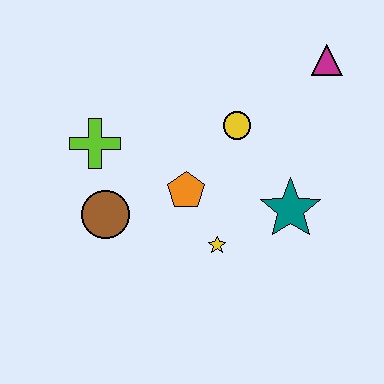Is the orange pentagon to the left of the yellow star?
Yes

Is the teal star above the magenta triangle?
No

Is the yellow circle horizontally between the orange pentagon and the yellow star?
No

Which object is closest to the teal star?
The yellow star is closest to the teal star.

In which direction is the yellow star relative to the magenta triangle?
The yellow star is below the magenta triangle.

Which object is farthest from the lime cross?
The magenta triangle is farthest from the lime cross.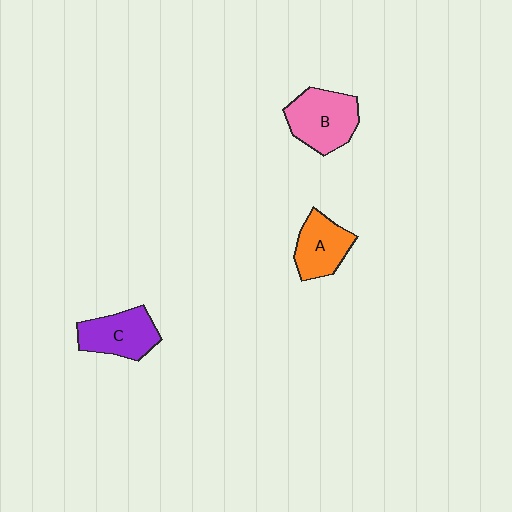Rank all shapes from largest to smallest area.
From largest to smallest: B (pink), C (purple), A (orange).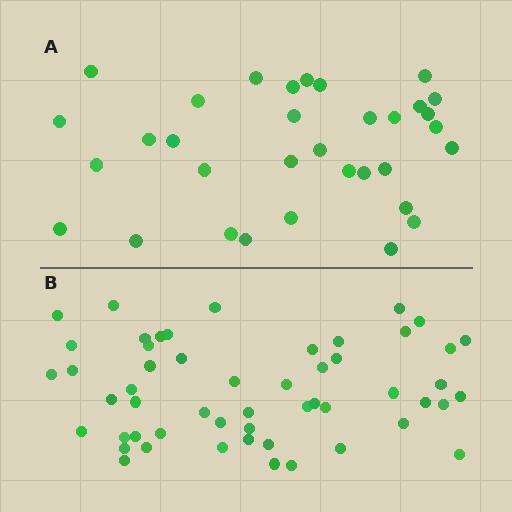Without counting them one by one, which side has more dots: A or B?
Region B (the bottom region) has more dots.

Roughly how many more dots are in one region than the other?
Region B has approximately 20 more dots than region A.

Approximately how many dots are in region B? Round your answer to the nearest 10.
About 50 dots. (The exact count is 53, which rounds to 50.)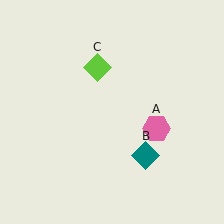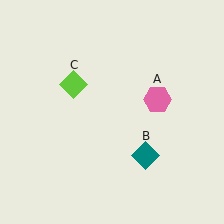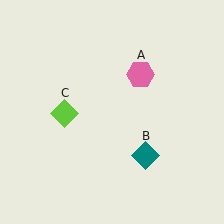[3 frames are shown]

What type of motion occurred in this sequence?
The pink hexagon (object A), lime diamond (object C) rotated counterclockwise around the center of the scene.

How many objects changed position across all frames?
2 objects changed position: pink hexagon (object A), lime diamond (object C).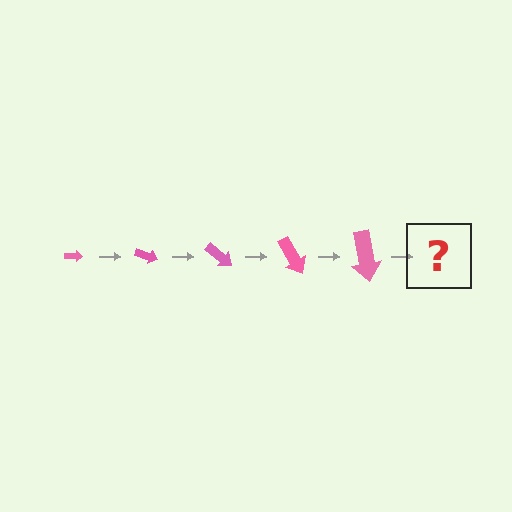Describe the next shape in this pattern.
It should be an arrow, larger than the previous one and rotated 100 degrees from the start.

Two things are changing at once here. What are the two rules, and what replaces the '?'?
The two rules are that the arrow grows larger each step and it rotates 20 degrees each step. The '?' should be an arrow, larger than the previous one and rotated 100 degrees from the start.